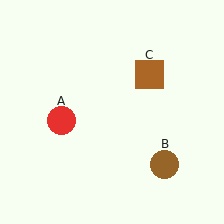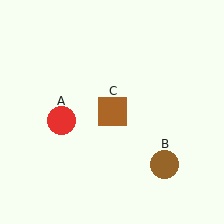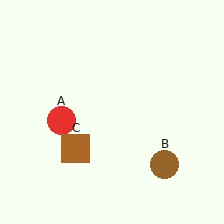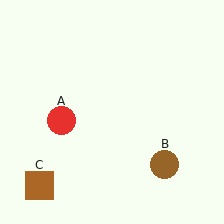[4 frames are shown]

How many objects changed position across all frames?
1 object changed position: brown square (object C).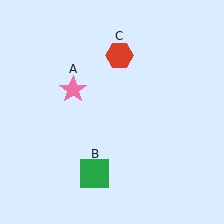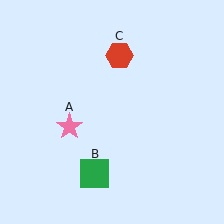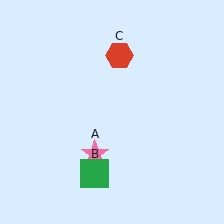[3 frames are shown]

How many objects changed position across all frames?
1 object changed position: pink star (object A).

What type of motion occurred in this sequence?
The pink star (object A) rotated counterclockwise around the center of the scene.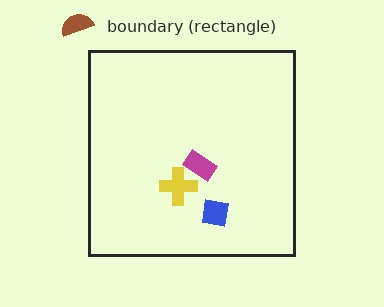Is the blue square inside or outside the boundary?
Inside.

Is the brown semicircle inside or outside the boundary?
Outside.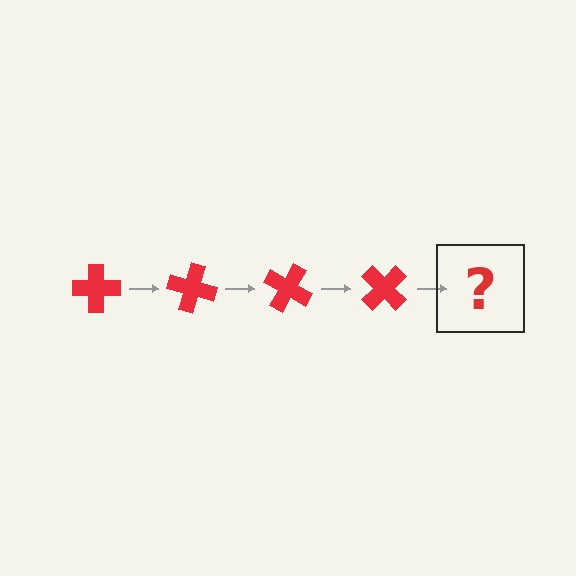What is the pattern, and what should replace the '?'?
The pattern is that the cross rotates 15 degrees each step. The '?' should be a red cross rotated 60 degrees.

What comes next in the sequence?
The next element should be a red cross rotated 60 degrees.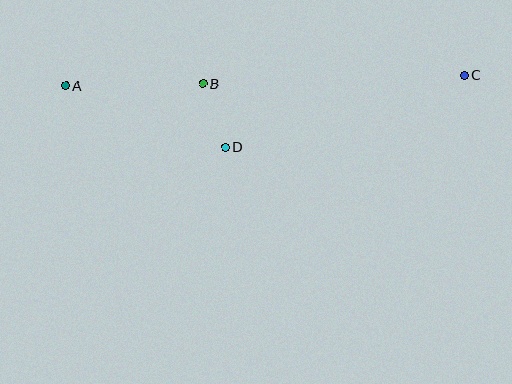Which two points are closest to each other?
Points B and D are closest to each other.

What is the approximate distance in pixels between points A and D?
The distance between A and D is approximately 171 pixels.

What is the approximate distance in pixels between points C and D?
The distance between C and D is approximately 250 pixels.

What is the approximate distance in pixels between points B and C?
The distance between B and C is approximately 262 pixels.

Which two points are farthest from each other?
Points A and C are farthest from each other.